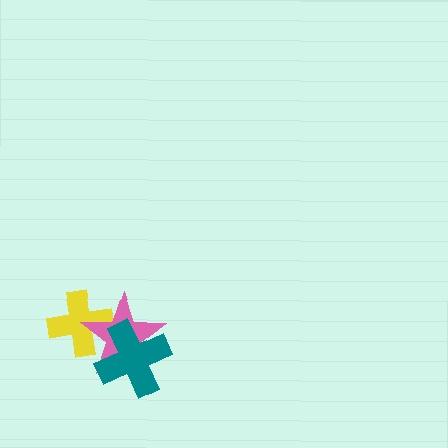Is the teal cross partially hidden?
No, no other shape covers it.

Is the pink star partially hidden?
Yes, it is partially covered by another shape.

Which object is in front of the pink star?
The teal cross is in front of the pink star.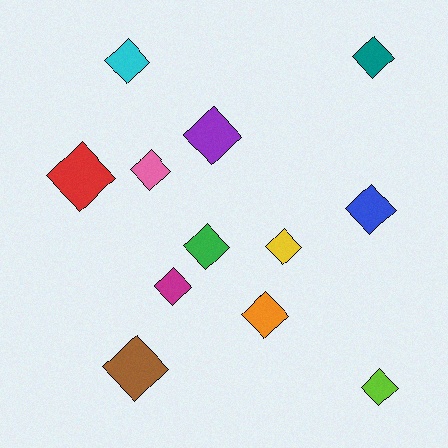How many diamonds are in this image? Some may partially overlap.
There are 12 diamonds.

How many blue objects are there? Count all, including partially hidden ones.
There is 1 blue object.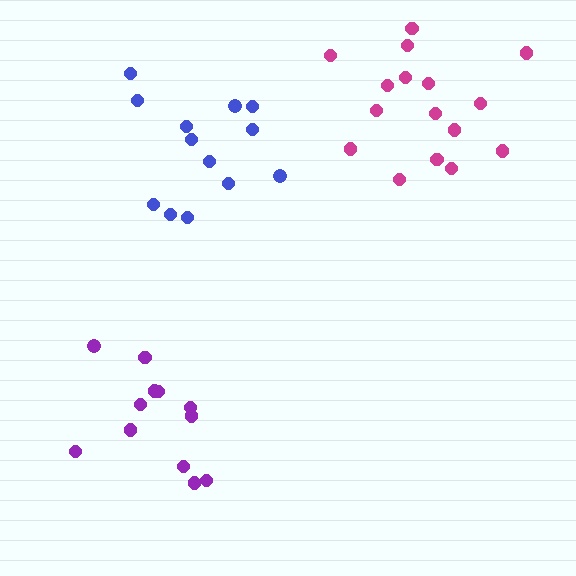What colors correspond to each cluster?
The clusters are colored: purple, magenta, blue.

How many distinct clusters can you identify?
There are 3 distinct clusters.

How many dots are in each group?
Group 1: 12 dots, Group 2: 16 dots, Group 3: 13 dots (41 total).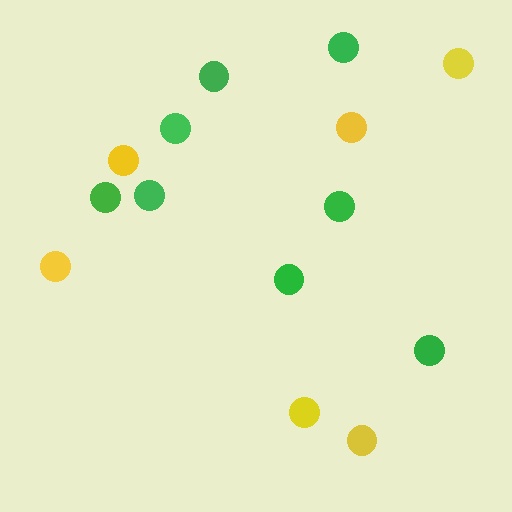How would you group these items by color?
There are 2 groups: one group of yellow circles (6) and one group of green circles (8).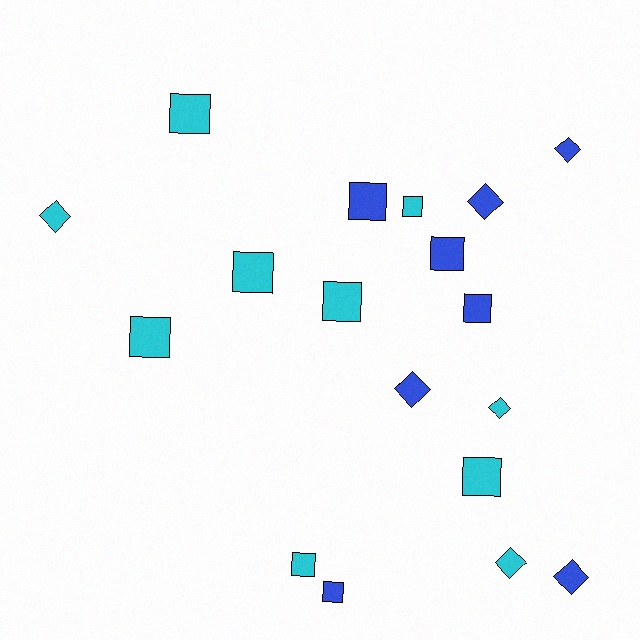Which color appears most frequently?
Cyan, with 10 objects.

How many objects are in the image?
There are 18 objects.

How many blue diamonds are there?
There are 4 blue diamonds.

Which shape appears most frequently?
Square, with 11 objects.